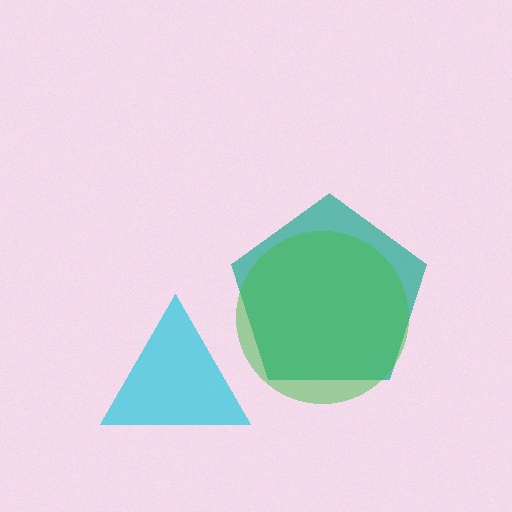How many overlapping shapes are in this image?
There are 3 overlapping shapes in the image.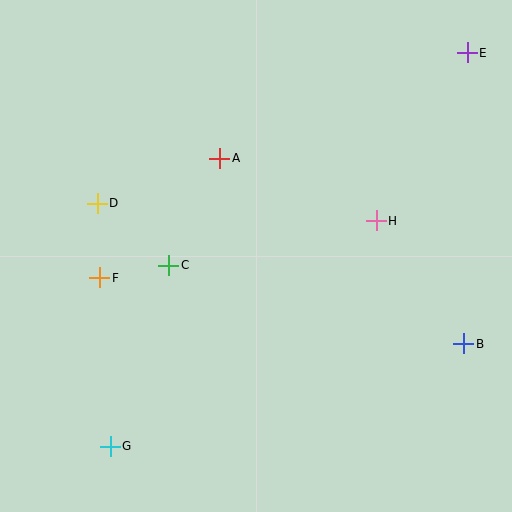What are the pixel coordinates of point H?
Point H is at (376, 221).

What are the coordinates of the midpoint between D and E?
The midpoint between D and E is at (282, 128).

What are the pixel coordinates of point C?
Point C is at (169, 265).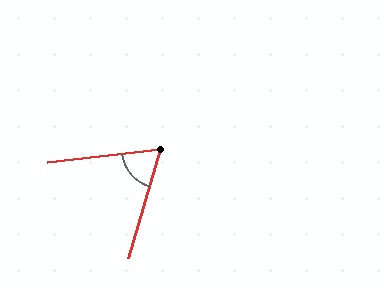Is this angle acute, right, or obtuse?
It is acute.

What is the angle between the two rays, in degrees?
Approximately 67 degrees.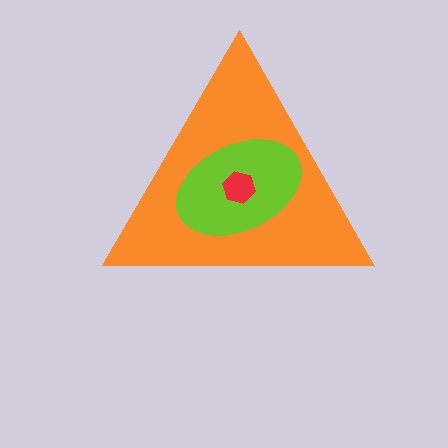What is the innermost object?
The red hexagon.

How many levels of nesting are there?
3.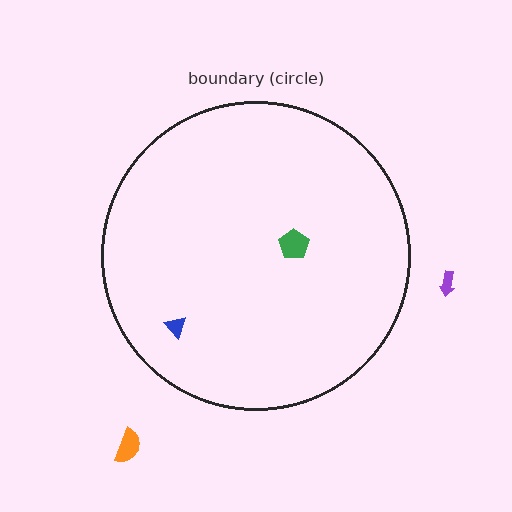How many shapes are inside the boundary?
2 inside, 2 outside.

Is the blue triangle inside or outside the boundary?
Inside.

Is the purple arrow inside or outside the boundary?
Outside.